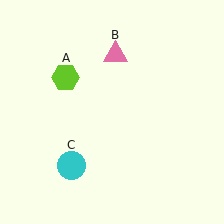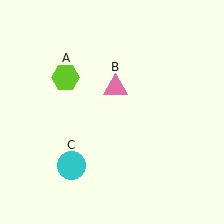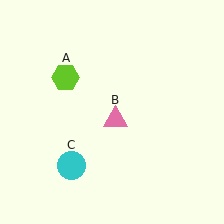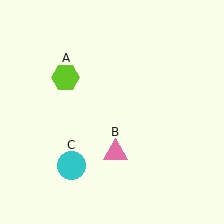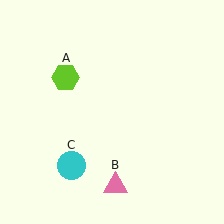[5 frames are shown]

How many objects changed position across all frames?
1 object changed position: pink triangle (object B).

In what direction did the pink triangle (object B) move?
The pink triangle (object B) moved down.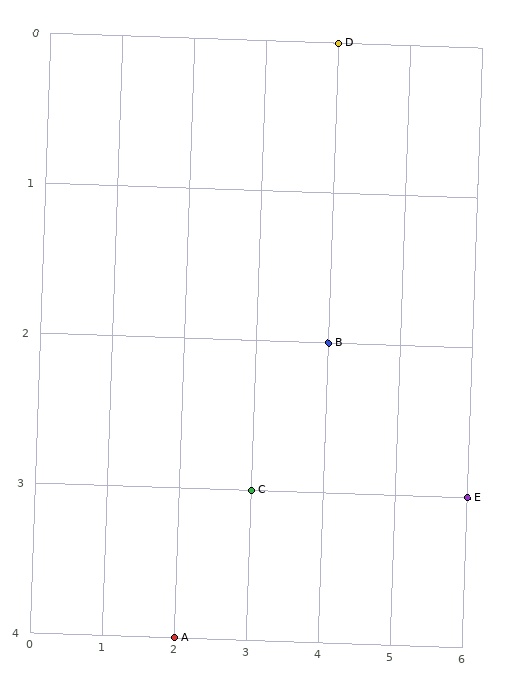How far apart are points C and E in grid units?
Points C and E are 3 columns apart.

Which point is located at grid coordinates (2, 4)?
Point A is at (2, 4).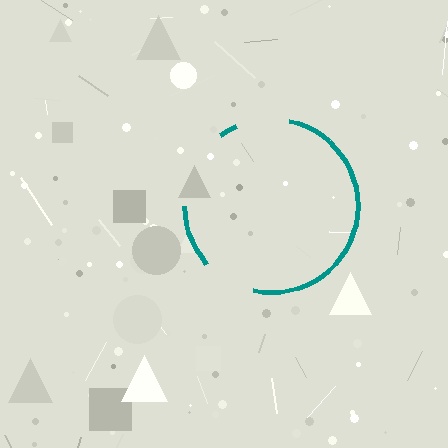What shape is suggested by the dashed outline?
The dashed outline suggests a circle.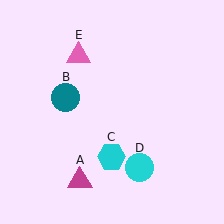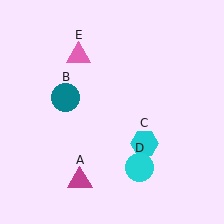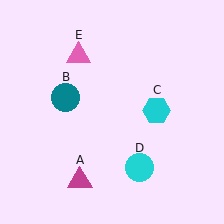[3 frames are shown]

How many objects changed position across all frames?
1 object changed position: cyan hexagon (object C).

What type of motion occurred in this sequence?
The cyan hexagon (object C) rotated counterclockwise around the center of the scene.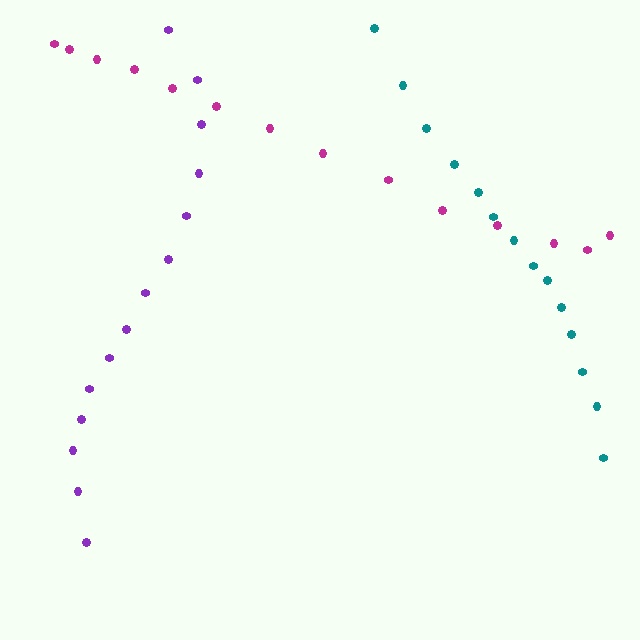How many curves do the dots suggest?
There are 3 distinct paths.